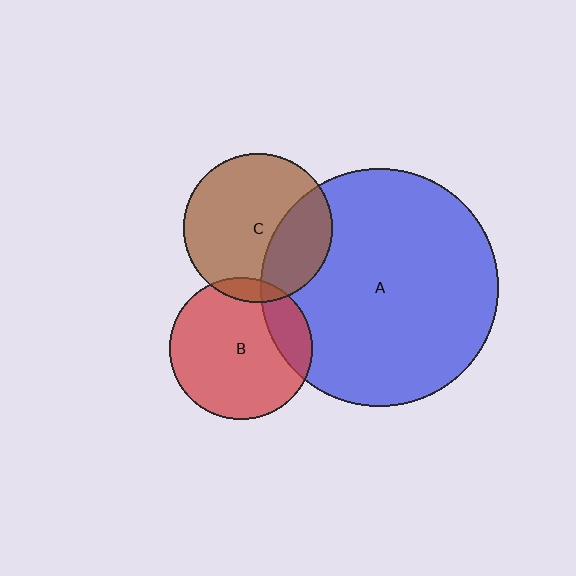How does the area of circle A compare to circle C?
Approximately 2.6 times.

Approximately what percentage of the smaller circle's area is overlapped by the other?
Approximately 20%.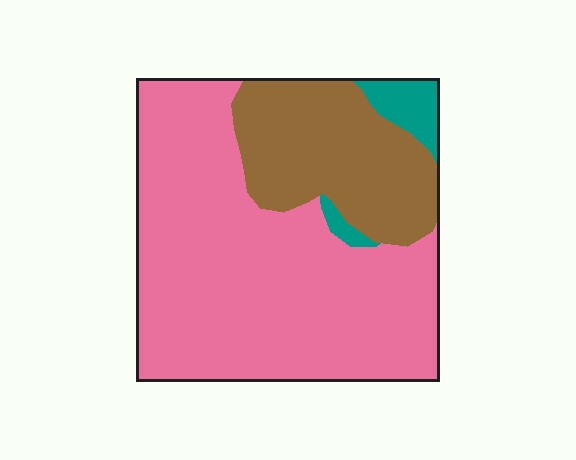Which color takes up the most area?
Pink, at roughly 70%.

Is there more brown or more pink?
Pink.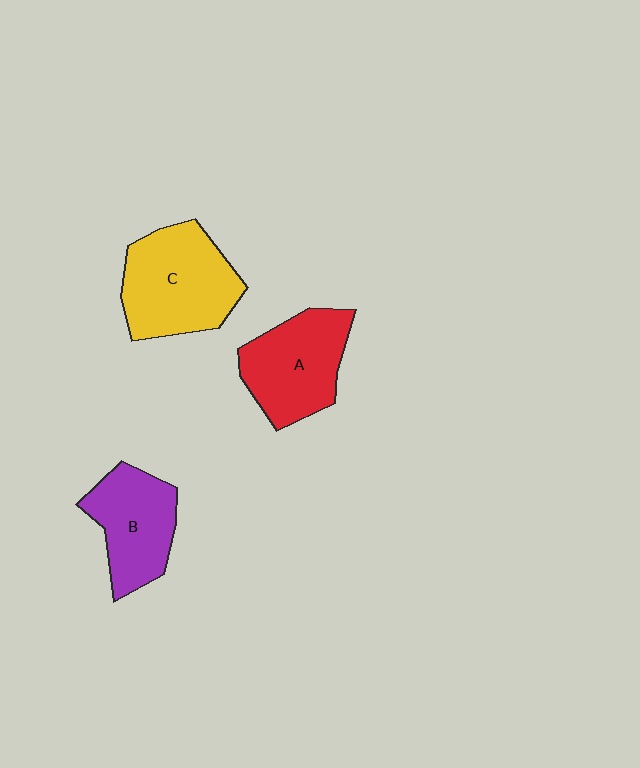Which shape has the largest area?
Shape C (yellow).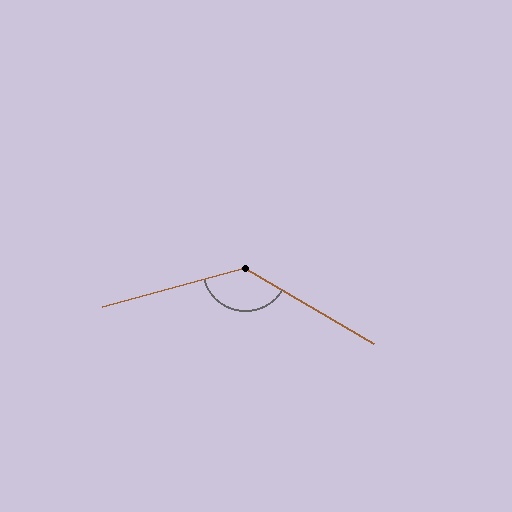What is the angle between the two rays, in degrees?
Approximately 135 degrees.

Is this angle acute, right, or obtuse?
It is obtuse.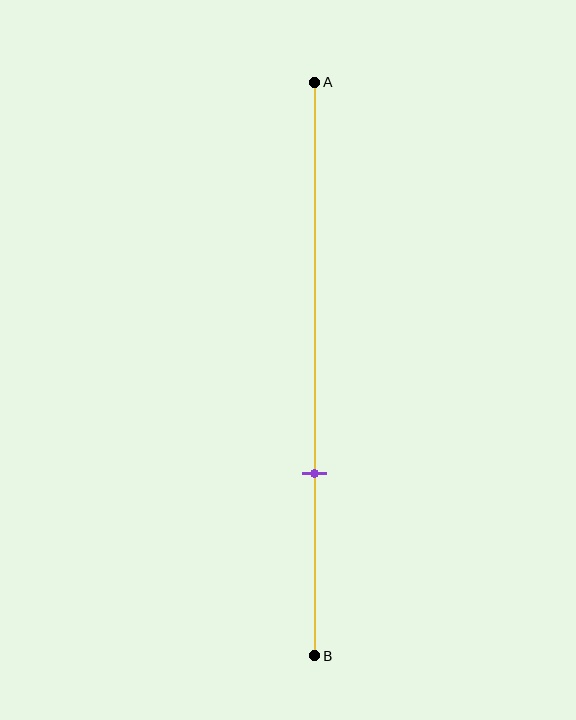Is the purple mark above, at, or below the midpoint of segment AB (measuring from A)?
The purple mark is below the midpoint of segment AB.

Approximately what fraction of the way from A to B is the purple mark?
The purple mark is approximately 70% of the way from A to B.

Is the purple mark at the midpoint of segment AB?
No, the mark is at about 70% from A, not at the 50% midpoint.